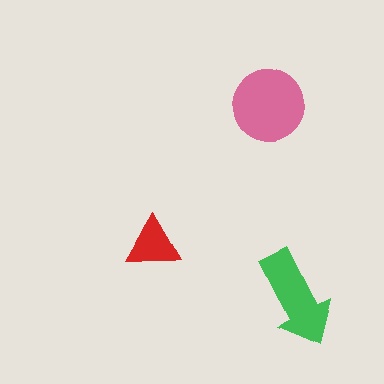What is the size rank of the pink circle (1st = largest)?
1st.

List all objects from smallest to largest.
The red triangle, the green arrow, the pink circle.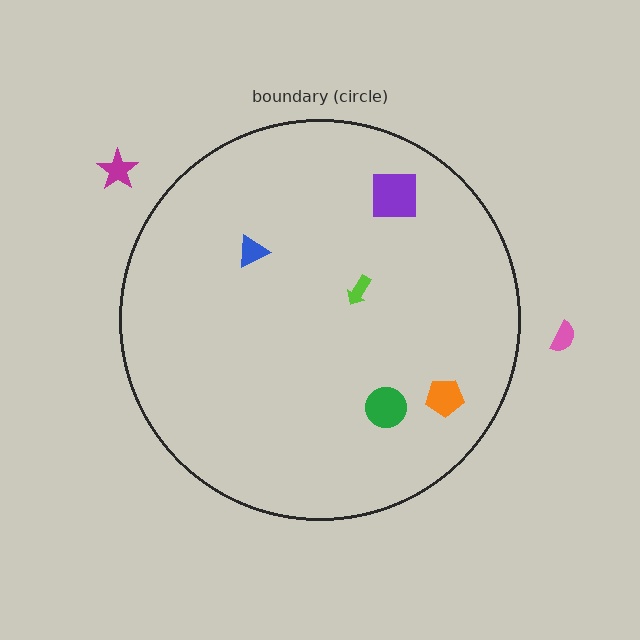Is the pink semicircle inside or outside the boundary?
Outside.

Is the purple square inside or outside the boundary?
Inside.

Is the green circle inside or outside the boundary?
Inside.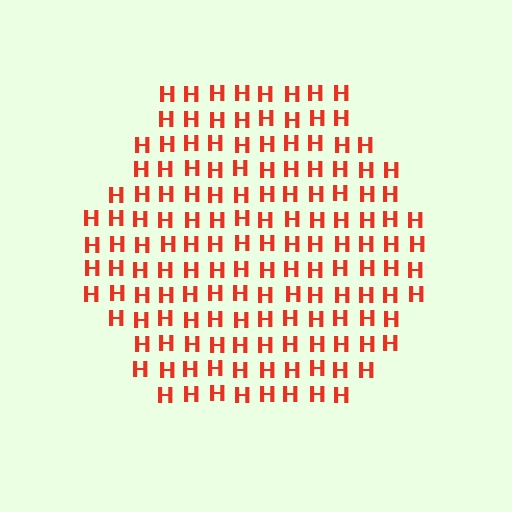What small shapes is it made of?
It is made of small letter H's.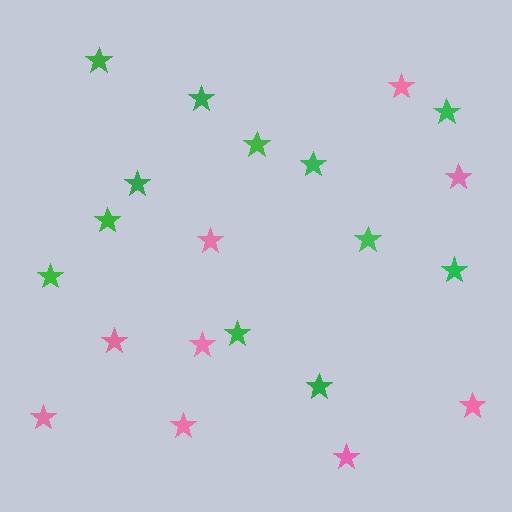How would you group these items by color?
There are 2 groups: one group of green stars (12) and one group of pink stars (9).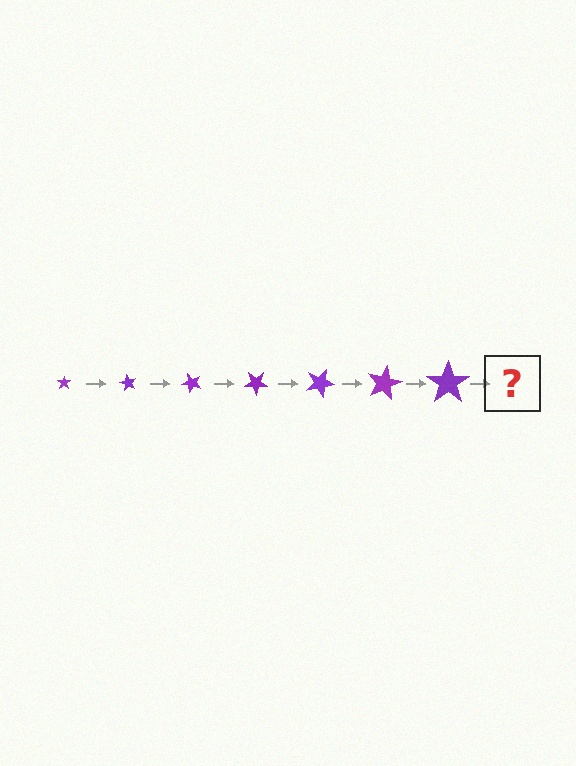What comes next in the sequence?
The next element should be a star, larger than the previous one and rotated 420 degrees from the start.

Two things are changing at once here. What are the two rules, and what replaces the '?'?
The two rules are that the star grows larger each step and it rotates 60 degrees each step. The '?' should be a star, larger than the previous one and rotated 420 degrees from the start.